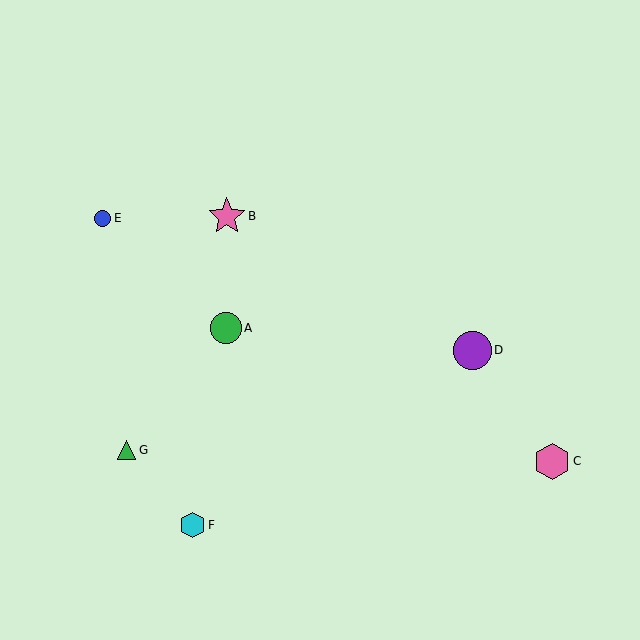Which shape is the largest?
The purple circle (labeled D) is the largest.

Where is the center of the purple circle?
The center of the purple circle is at (472, 350).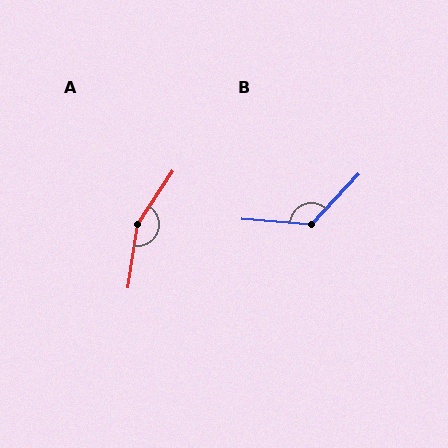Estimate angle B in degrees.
Approximately 129 degrees.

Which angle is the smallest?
B, at approximately 129 degrees.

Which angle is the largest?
A, at approximately 155 degrees.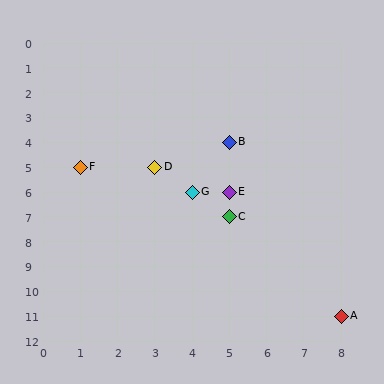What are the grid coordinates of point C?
Point C is at grid coordinates (5, 7).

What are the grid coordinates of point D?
Point D is at grid coordinates (3, 5).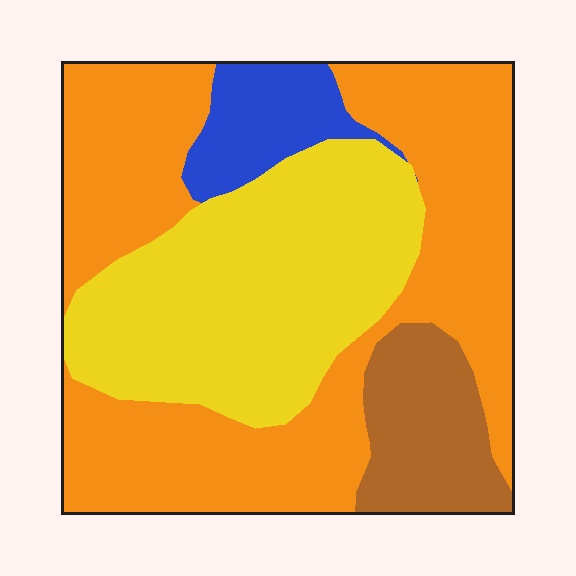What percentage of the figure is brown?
Brown covers about 10% of the figure.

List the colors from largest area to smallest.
From largest to smallest: orange, yellow, brown, blue.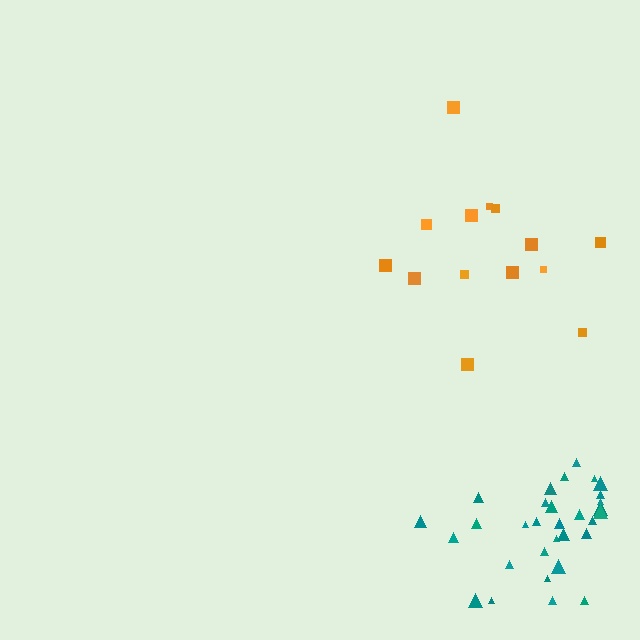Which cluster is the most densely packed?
Teal.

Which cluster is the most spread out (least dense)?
Orange.